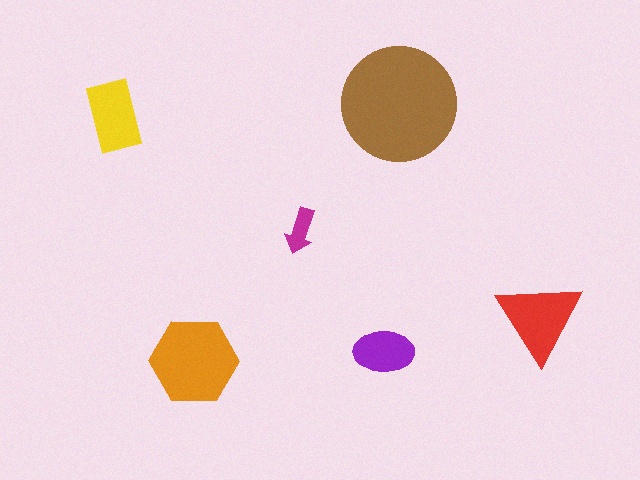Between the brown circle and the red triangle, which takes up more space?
The brown circle.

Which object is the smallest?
The magenta arrow.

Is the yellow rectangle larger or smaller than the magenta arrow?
Larger.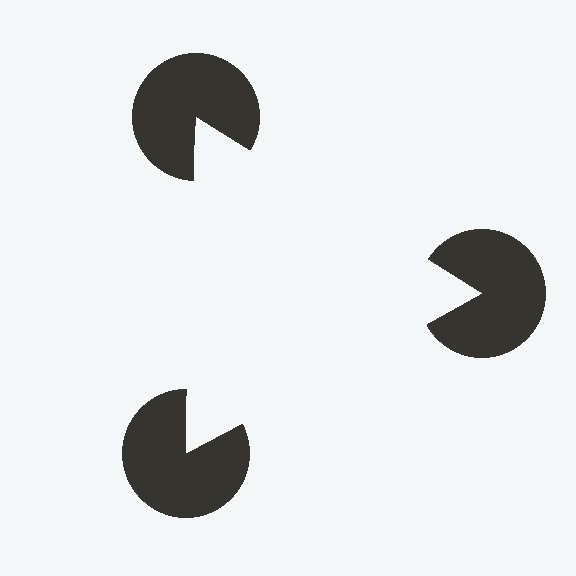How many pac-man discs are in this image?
There are 3 — one at each vertex of the illusory triangle.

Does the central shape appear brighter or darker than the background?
It typically appears slightly brighter than the background, even though no actual brightness change is drawn.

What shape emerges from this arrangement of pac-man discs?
An illusory triangle — its edges are inferred from the aligned wedge cuts in the pac-man discs, not physically drawn.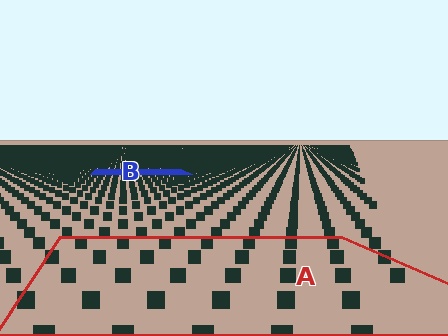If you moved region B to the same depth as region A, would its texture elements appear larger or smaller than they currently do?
They would appear larger. At a closer depth, the same texture elements are projected at a bigger on-screen size.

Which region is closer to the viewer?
Region A is closer. The texture elements there are larger and more spread out.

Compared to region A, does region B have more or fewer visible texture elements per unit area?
Region B has more texture elements per unit area — they are packed more densely because it is farther away.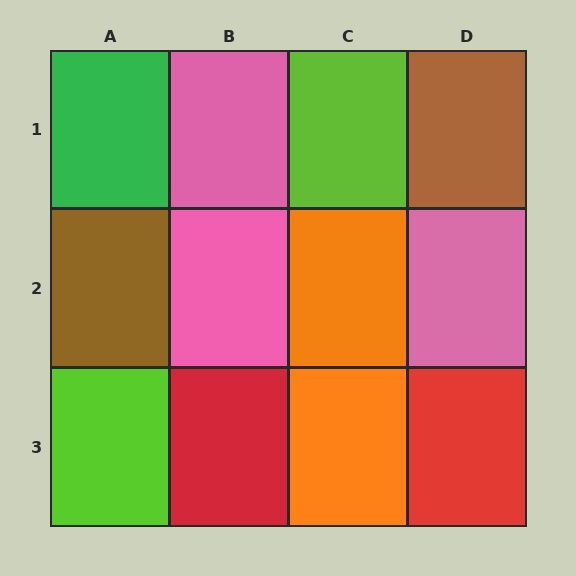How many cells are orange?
2 cells are orange.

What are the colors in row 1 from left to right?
Green, pink, lime, brown.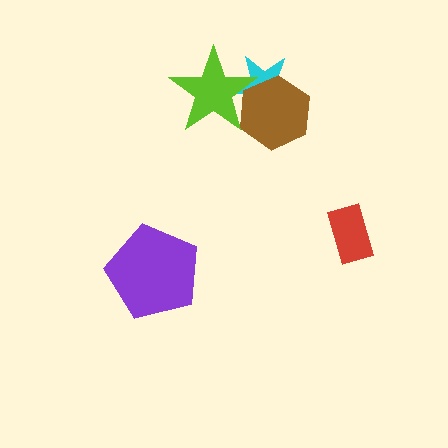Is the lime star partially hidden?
No, no other shape covers it.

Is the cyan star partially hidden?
Yes, it is partially covered by another shape.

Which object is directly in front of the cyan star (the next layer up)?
The brown hexagon is directly in front of the cyan star.